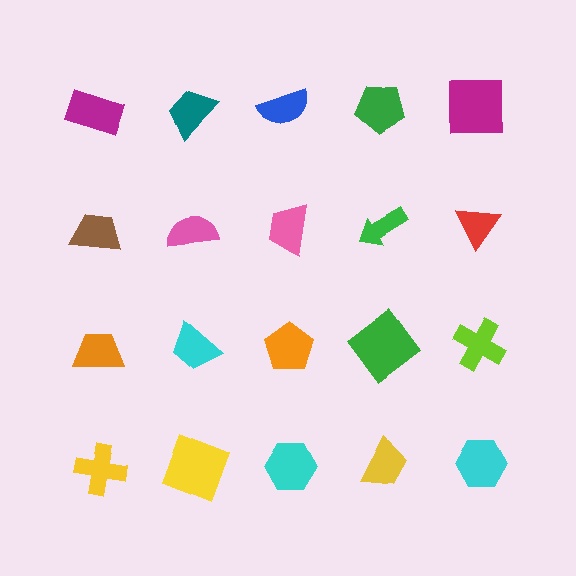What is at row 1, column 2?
A teal trapezoid.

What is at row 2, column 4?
A green arrow.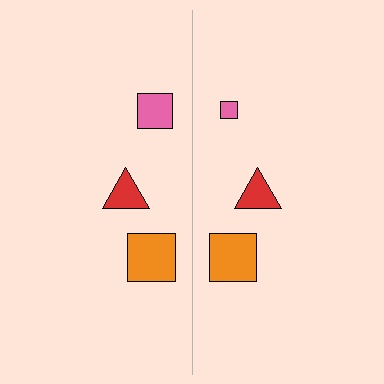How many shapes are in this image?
There are 6 shapes in this image.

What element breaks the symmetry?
The pink square on the right side has a different size than its mirror counterpart.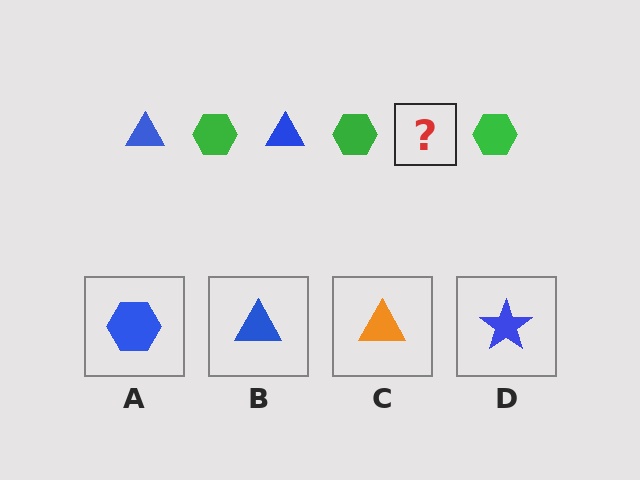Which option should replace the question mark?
Option B.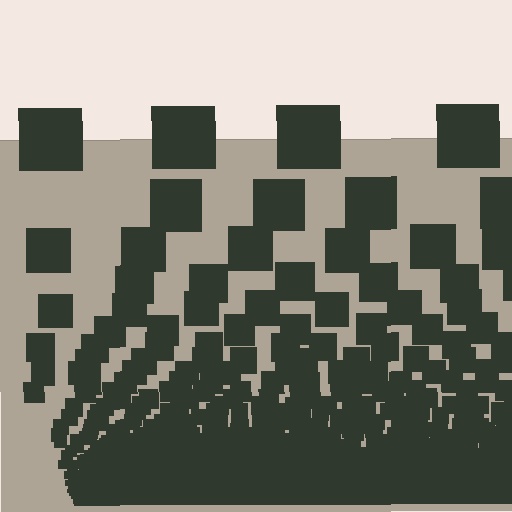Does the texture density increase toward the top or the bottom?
Density increases toward the bottom.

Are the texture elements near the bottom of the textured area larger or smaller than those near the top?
Smaller. The gradient is inverted — elements near the bottom are smaller and denser.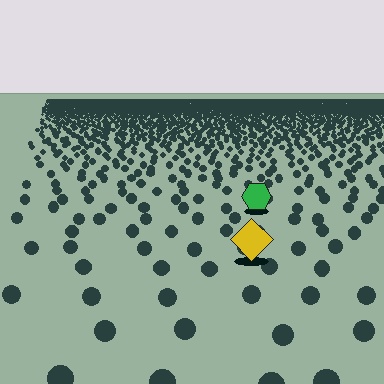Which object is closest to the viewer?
The yellow diamond is closest. The texture marks near it are larger and more spread out.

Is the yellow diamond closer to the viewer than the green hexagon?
Yes. The yellow diamond is closer — you can tell from the texture gradient: the ground texture is coarser near it.